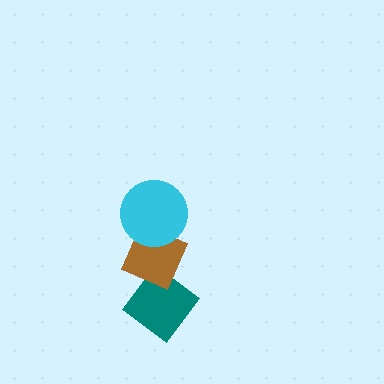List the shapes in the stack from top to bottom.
From top to bottom: the cyan circle, the brown diamond, the teal diamond.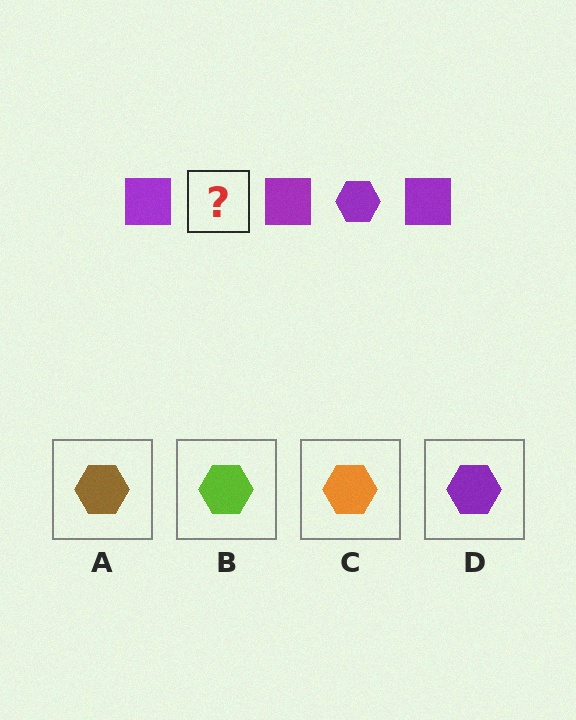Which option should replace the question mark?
Option D.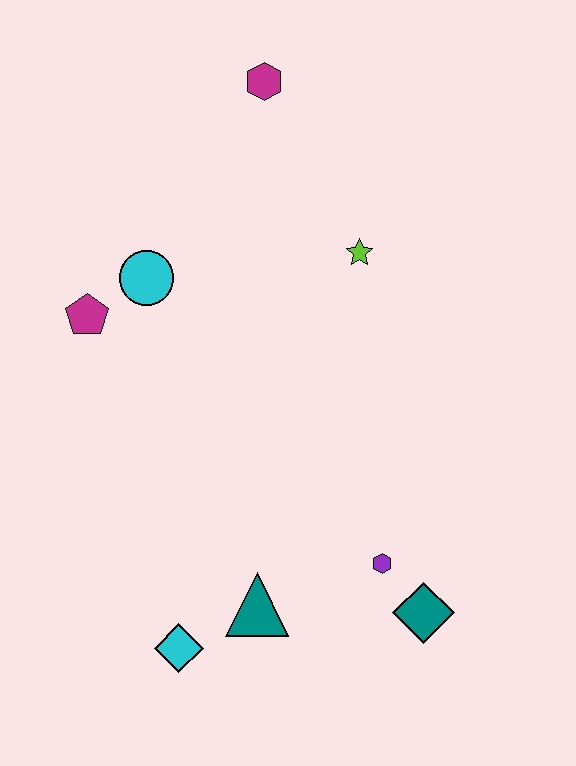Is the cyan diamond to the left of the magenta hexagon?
Yes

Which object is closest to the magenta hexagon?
The lime star is closest to the magenta hexagon.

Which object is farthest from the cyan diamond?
The magenta hexagon is farthest from the cyan diamond.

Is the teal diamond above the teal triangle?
No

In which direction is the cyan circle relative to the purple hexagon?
The cyan circle is above the purple hexagon.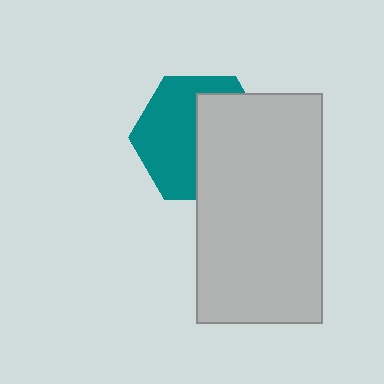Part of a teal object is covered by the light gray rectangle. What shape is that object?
It is a hexagon.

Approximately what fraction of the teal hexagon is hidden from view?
Roughly 48% of the teal hexagon is hidden behind the light gray rectangle.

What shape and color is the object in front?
The object in front is a light gray rectangle.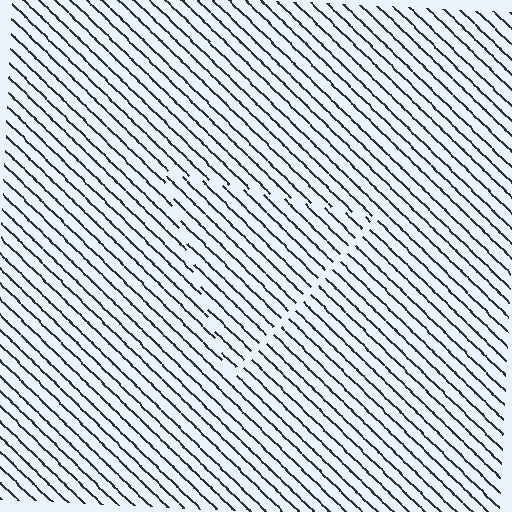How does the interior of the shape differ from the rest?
The interior of the shape contains the same grating, shifted by half a period — the contour is defined by the phase discontinuity where line-ends from the inner and outer gratings abut.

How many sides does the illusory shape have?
3 sides — the line-ends trace a triangle.